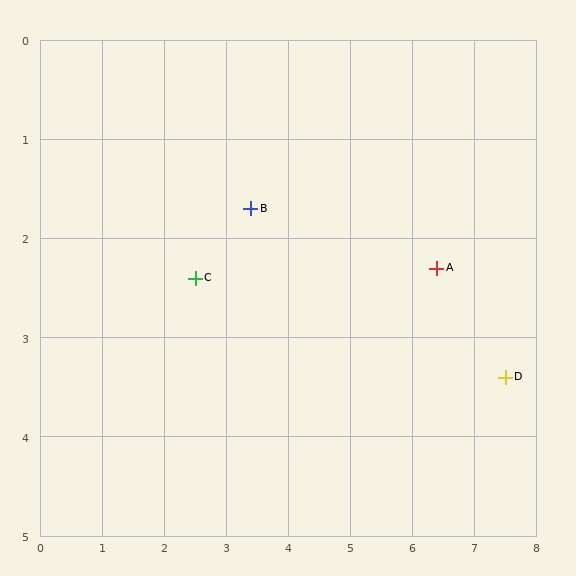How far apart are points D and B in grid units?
Points D and B are about 4.4 grid units apart.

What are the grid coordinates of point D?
Point D is at approximately (7.5, 3.4).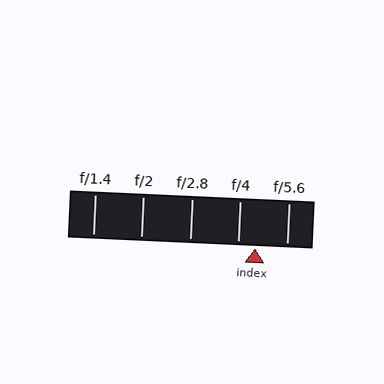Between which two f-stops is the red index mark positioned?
The index mark is between f/4 and f/5.6.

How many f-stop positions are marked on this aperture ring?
There are 5 f-stop positions marked.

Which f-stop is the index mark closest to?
The index mark is closest to f/4.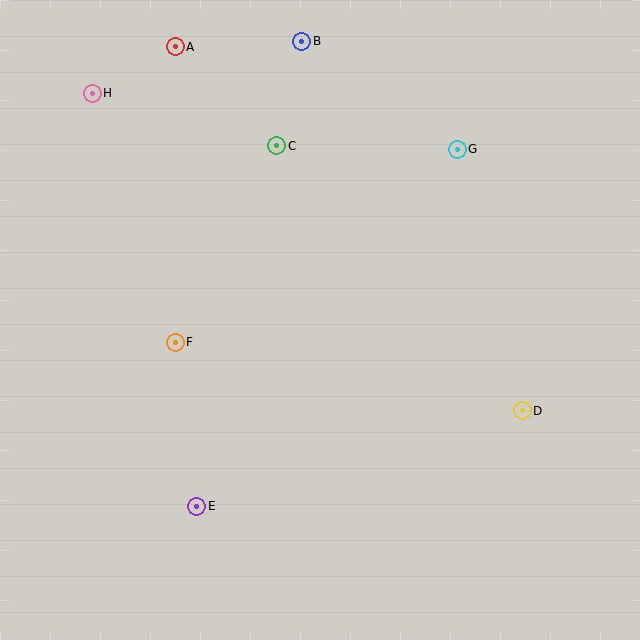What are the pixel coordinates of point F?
Point F is at (175, 342).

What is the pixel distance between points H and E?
The distance between H and E is 426 pixels.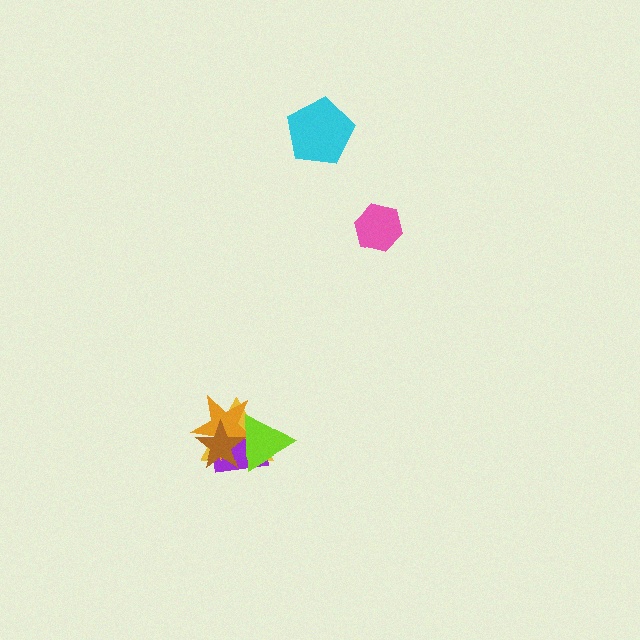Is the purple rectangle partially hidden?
Yes, it is partially covered by another shape.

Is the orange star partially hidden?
Yes, it is partially covered by another shape.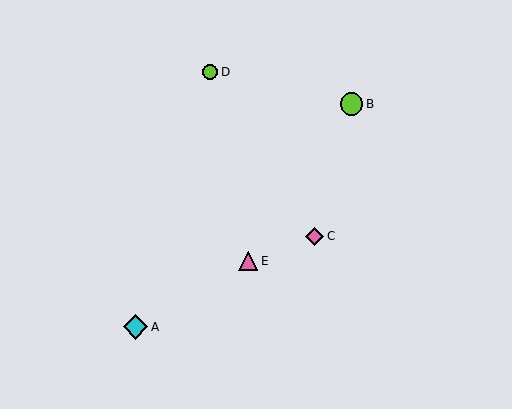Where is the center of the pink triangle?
The center of the pink triangle is at (248, 261).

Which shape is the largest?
The cyan diamond (labeled A) is the largest.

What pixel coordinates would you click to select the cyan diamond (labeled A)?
Click at (136, 327) to select the cyan diamond A.